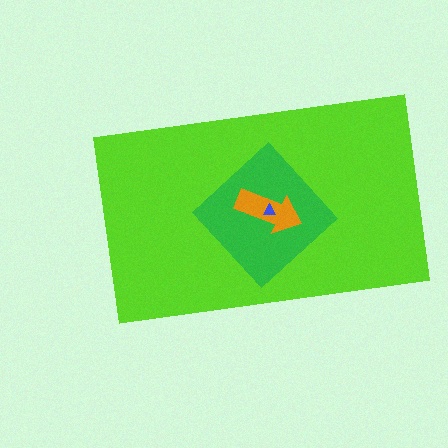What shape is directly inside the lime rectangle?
The green diamond.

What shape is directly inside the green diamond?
The orange arrow.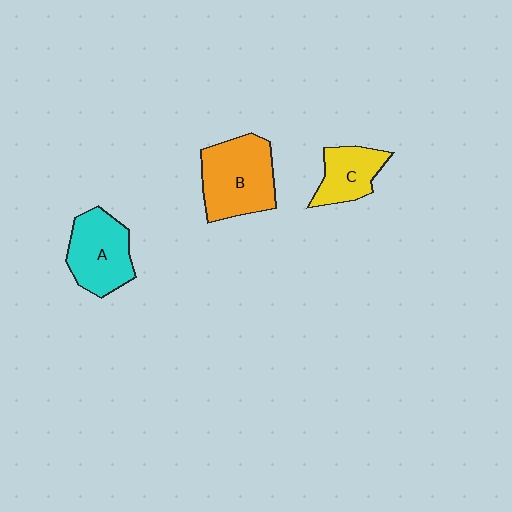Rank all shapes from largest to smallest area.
From largest to smallest: B (orange), A (cyan), C (yellow).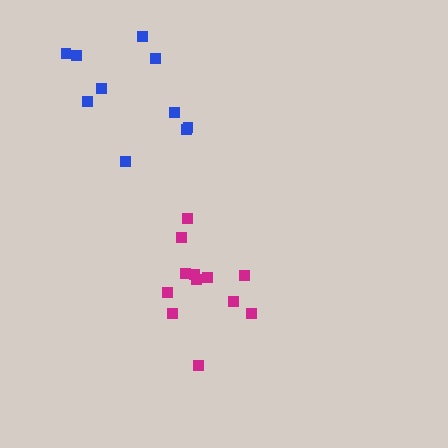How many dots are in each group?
Group 1: 10 dots, Group 2: 12 dots (22 total).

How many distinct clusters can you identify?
There are 2 distinct clusters.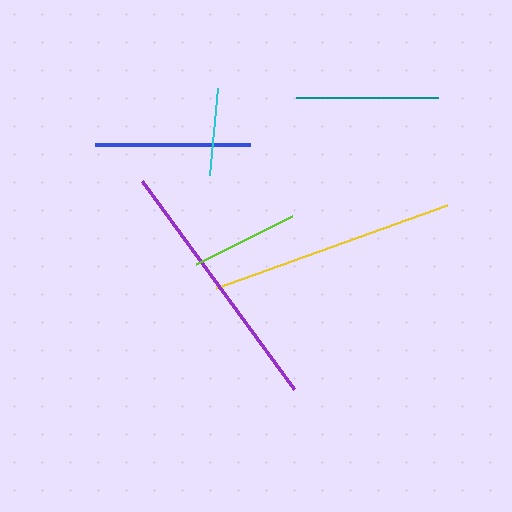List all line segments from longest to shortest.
From longest to shortest: purple, yellow, blue, teal, lime, cyan.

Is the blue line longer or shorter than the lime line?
The blue line is longer than the lime line.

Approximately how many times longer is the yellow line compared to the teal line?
The yellow line is approximately 1.7 times the length of the teal line.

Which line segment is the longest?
The purple line is the longest at approximately 258 pixels.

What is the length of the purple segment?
The purple segment is approximately 258 pixels long.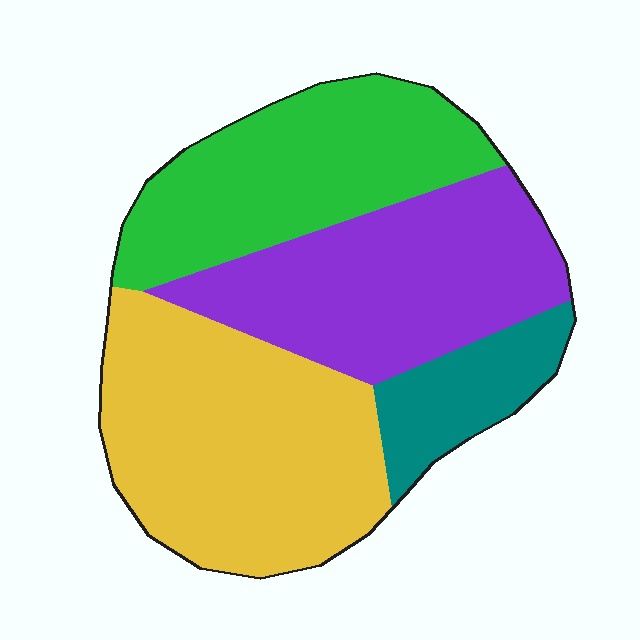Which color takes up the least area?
Teal, at roughly 10%.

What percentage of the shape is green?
Green takes up about one quarter (1/4) of the shape.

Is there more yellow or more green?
Yellow.